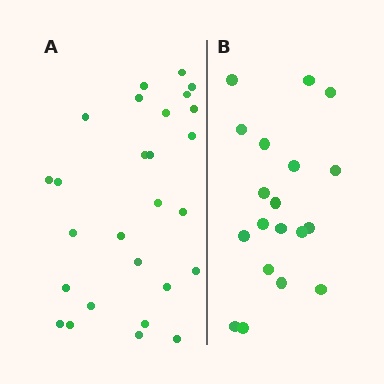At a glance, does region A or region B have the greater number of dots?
Region A (the left region) has more dots.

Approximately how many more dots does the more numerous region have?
Region A has roughly 8 or so more dots than region B.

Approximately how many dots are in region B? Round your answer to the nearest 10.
About 20 dots. (The exact count is 19, which rounds to 20.)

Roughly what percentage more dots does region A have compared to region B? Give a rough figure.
About 40% more.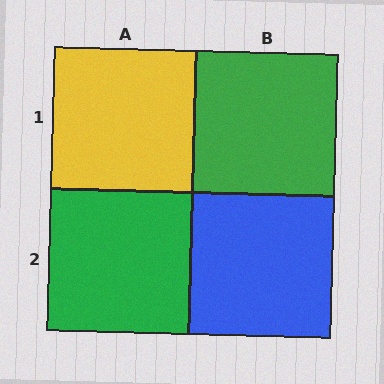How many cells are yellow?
1 cell is yellow.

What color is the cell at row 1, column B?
Green.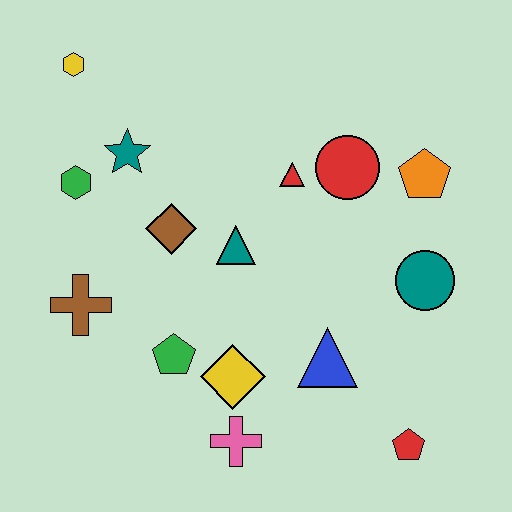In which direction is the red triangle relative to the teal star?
The red triangle is to the right of the teal star.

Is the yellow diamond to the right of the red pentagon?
No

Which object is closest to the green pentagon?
The yellow diamond is closest to the green pentagon.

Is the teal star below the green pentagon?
No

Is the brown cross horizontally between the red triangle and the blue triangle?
No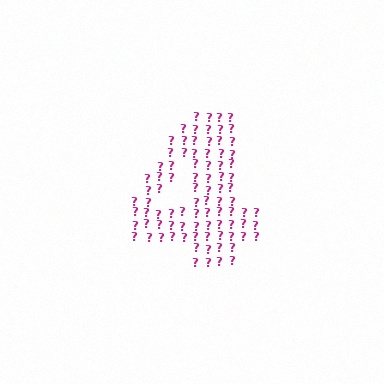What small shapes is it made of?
It is made of small question marks.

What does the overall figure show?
The overall figure shows the digit 4.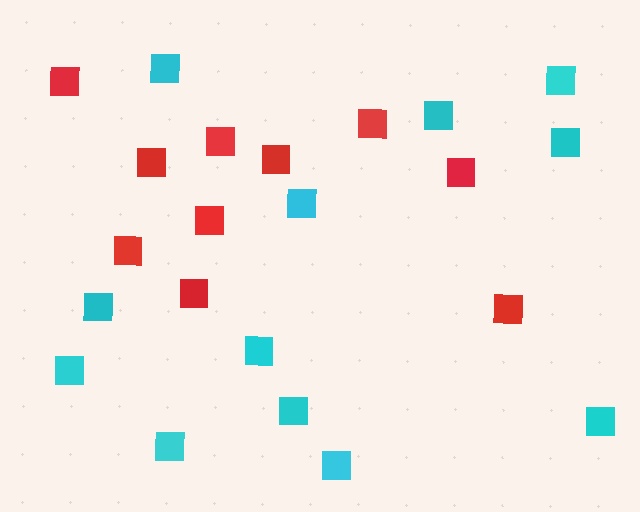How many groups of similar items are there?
There are 2 groups: one group of red squares (10) and one group of cyan squares (12).